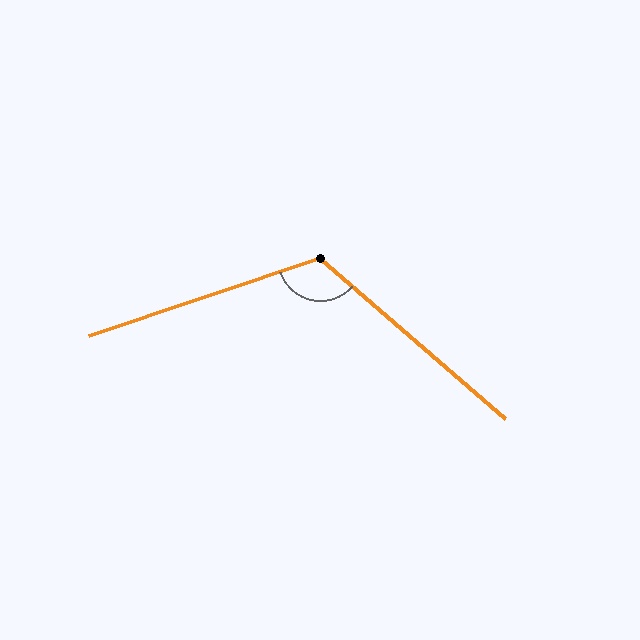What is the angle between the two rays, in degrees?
Approximately 120 degrees.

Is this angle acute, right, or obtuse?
It is obtuse.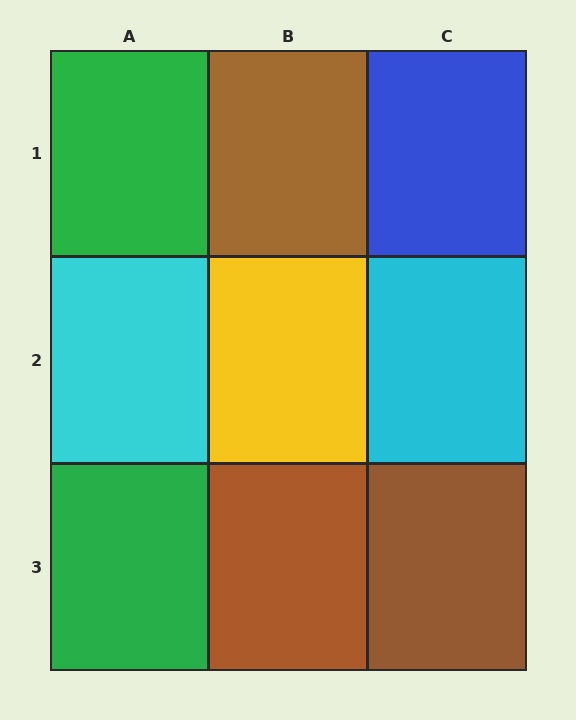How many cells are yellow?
1 cell is yellow.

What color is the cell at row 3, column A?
Green.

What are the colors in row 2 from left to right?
Cyan, yellow, cyan.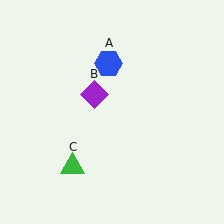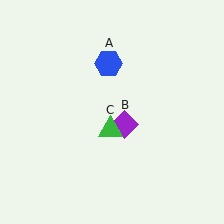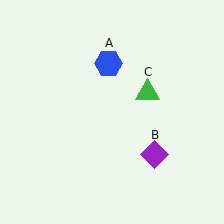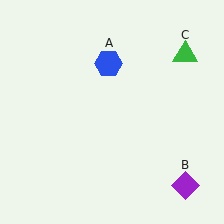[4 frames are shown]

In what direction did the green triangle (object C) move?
The green triangle (object C) moved up and to the right.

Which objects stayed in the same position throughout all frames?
Blue hexagon (object A) remained stationary.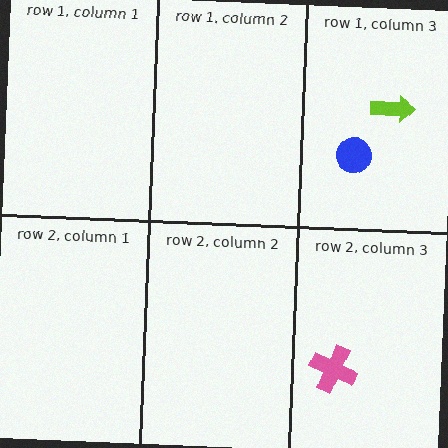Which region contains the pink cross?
The row 2, column 3 region.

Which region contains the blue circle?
The row 1, column 3 region.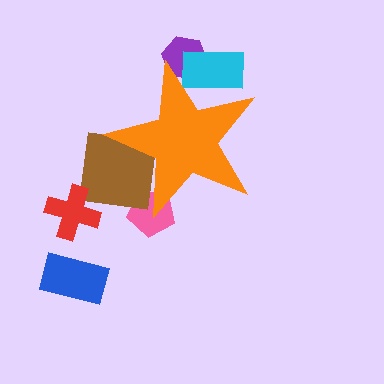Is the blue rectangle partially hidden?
No, the blue rectangle is fully visible.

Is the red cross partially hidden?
No, the red cross is fully visible.